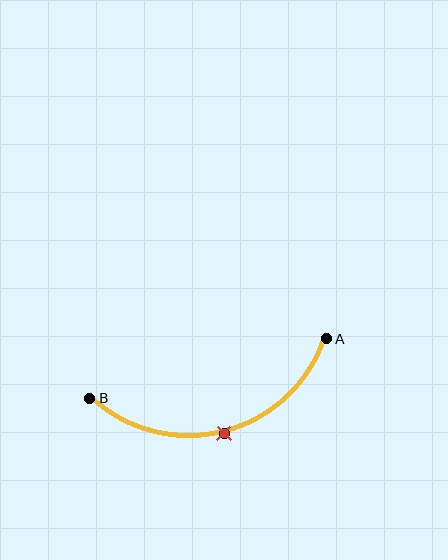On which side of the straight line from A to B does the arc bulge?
The arc bulges below the straight line connecting A and B.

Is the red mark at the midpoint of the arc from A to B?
Yes. The red mark lies on the arc at equal arc-length from both A and B — it is the arc midpoint.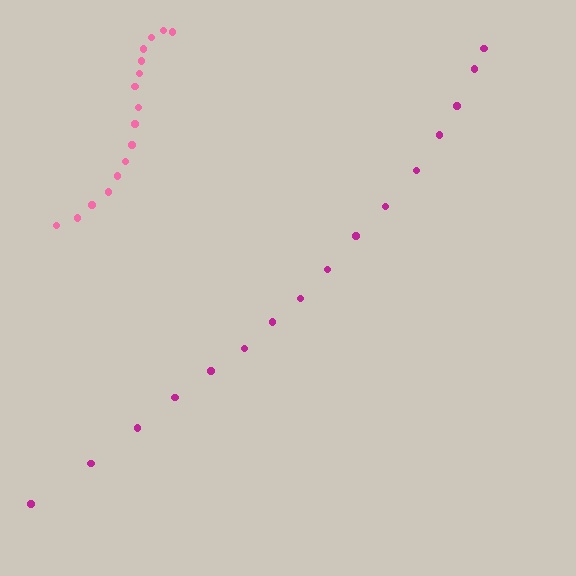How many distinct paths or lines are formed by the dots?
There are 2 distinct paths.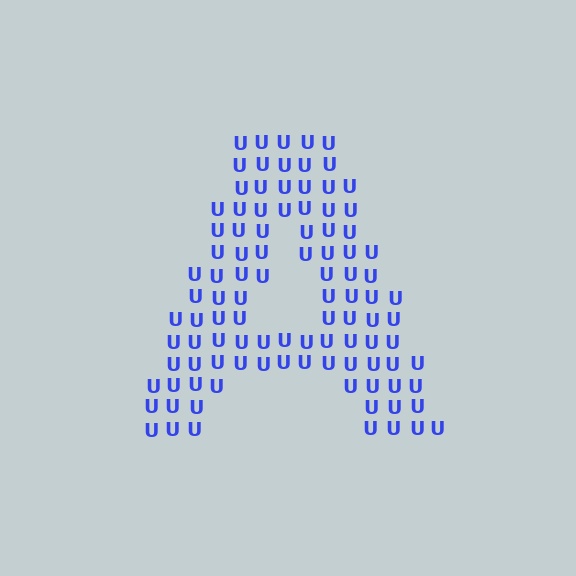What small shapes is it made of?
It is made of small letter U's.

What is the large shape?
The large shape is the letter A.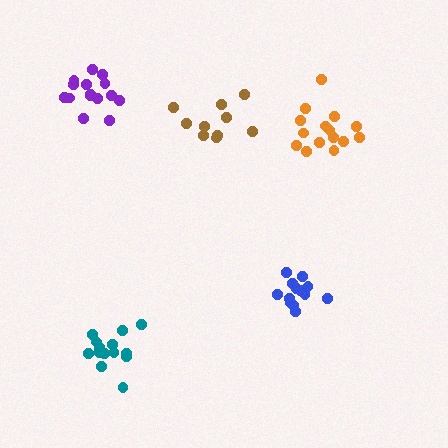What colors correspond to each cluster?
The clusters are colored: blue, teal, brown, purple, orange.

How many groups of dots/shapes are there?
There are 5 groups.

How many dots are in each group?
Group 1: 13 dots, Group 2: 14 dots, Group 3: 10 dots, Group 4: 15 dots, Group 5: 16 dots (68 total).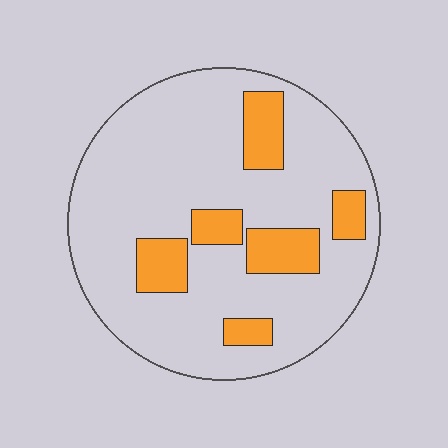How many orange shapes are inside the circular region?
6.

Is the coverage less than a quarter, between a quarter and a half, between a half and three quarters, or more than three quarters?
Less than a quarter.